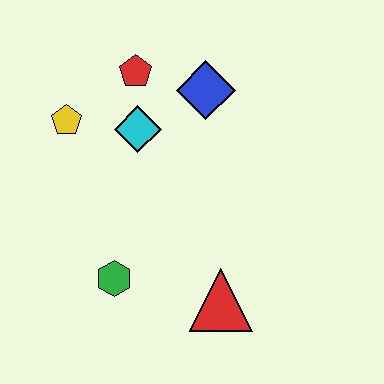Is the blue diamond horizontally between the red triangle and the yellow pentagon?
Yes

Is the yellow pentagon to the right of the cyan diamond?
No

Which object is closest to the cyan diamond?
The red pentagon is closest to the cyan diamond.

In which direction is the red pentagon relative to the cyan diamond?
The red pentagon is above the cyan diamond.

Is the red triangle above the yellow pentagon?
No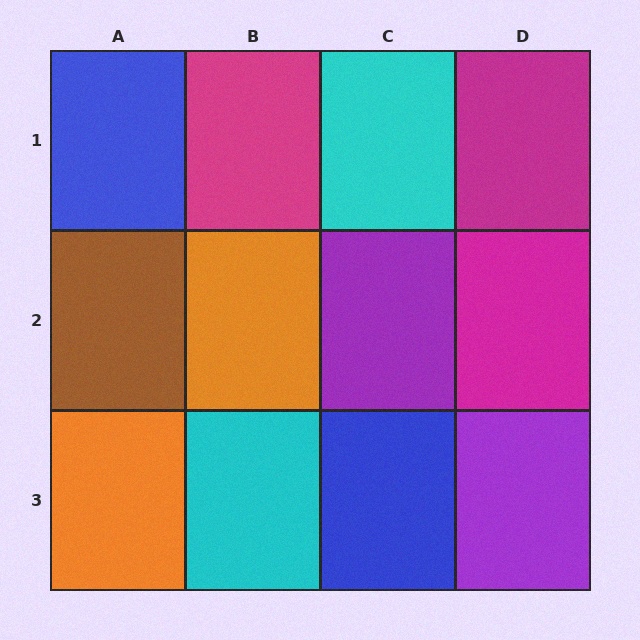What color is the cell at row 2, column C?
Purple.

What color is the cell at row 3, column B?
Cyan.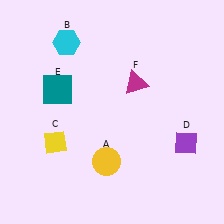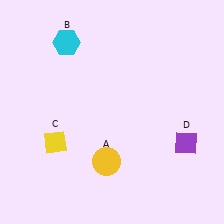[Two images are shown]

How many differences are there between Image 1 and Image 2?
There are 2 differences between the two images.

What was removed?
The magenta triangle (F), the teal square (E) were removed in Image 2.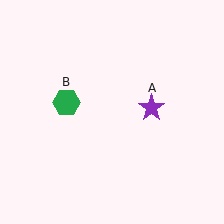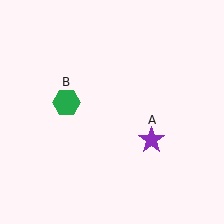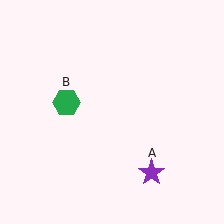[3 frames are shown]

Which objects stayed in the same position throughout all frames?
Green hexagon (object B) remained stationary.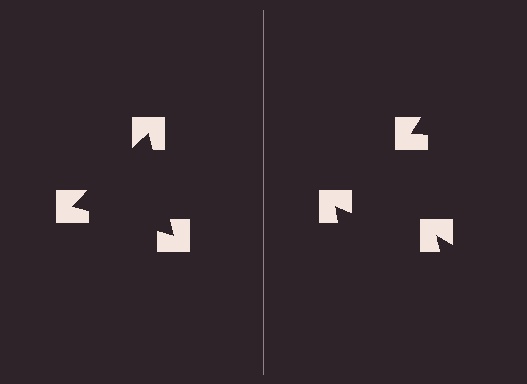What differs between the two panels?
The notched squares are positioned identically on both sides; only the wedge orientations differ. On the left they align to a triangle; on the right they are misaligned.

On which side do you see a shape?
An illusory triangle appears on the left side. On the right side the wedge cuts are rotated, so no coherent shape forms.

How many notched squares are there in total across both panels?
6 — 3 on each side.